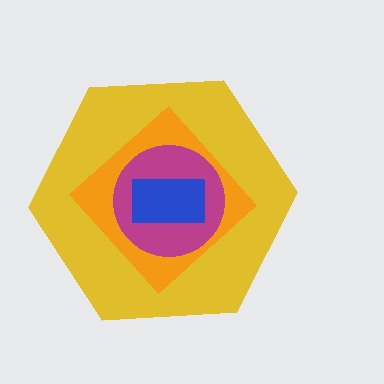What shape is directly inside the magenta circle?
The blue rectangle.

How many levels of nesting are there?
4.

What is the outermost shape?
The yellow hexagon.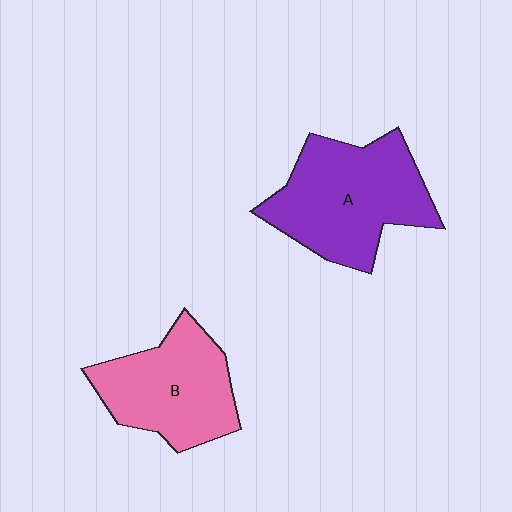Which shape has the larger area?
Shape A (purple).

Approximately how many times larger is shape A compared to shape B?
Approximately 1.2 times.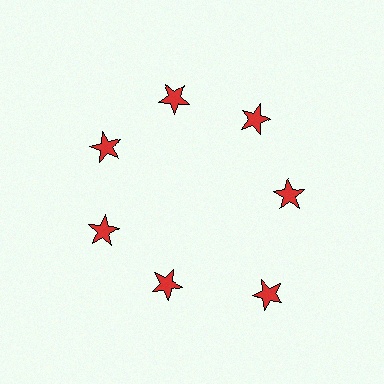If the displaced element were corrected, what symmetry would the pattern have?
It would have 7-fold rotational symmetry — the pattern would map onto itself every 51 degrees.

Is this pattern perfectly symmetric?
No. The 7 red stars are arranged in a ring, but one element near the 5 o'clock position is pushed outward from the center, breaking the 7-fold rotational symmetry.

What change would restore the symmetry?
The symmetry would be restored by moving it inward, back onto the ring so that all 7 stars sit at equal angles and equal distance from the center.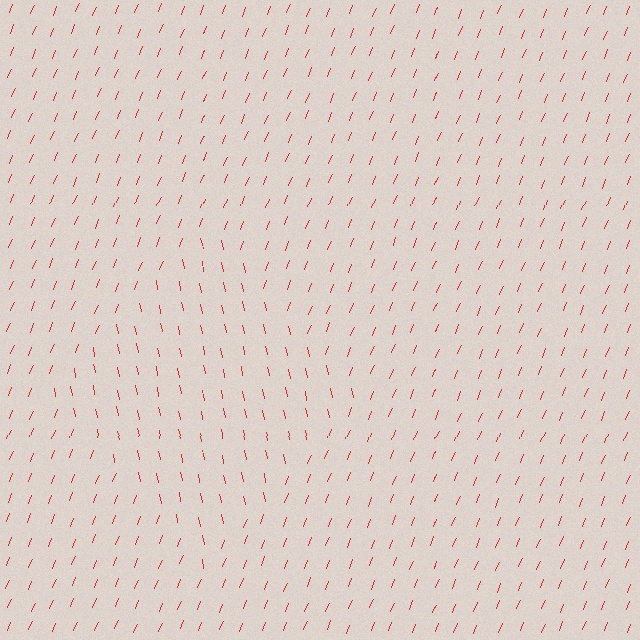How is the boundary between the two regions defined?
The boundary is defined purely by a change in line orientation (approximately 34 degrees difference). All lines are the same color and thickness.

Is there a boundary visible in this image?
Yes, there is a texture boundary formed by a change in line orientation.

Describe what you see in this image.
The image is filled with small red line segments. A diamond region in the image has lines oriented differently from the surrounding lines, creating a visible texture boundary.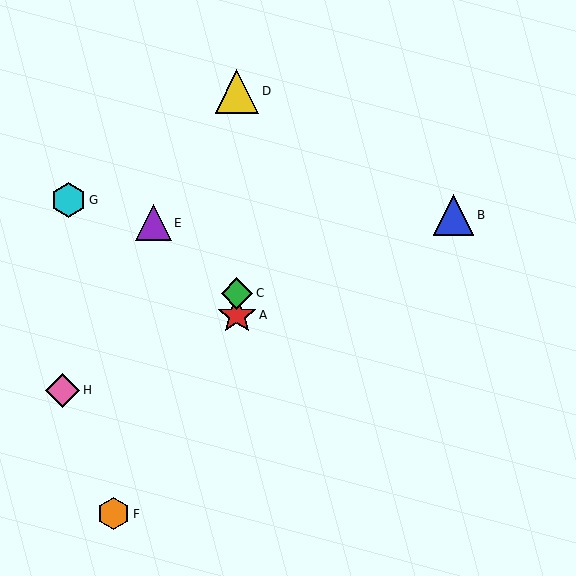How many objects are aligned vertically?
3 objects (A, C, D) are aligned vertically.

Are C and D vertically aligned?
Yes, both are at x≈237.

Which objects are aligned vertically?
Objects A, C, D are aligned vertically.